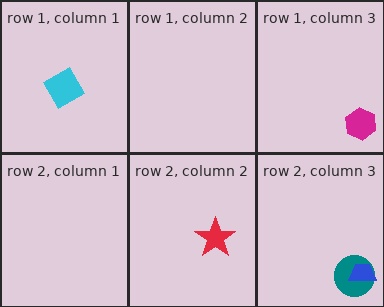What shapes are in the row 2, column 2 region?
The red star.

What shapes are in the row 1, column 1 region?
The cyan diamond.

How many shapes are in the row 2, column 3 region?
2.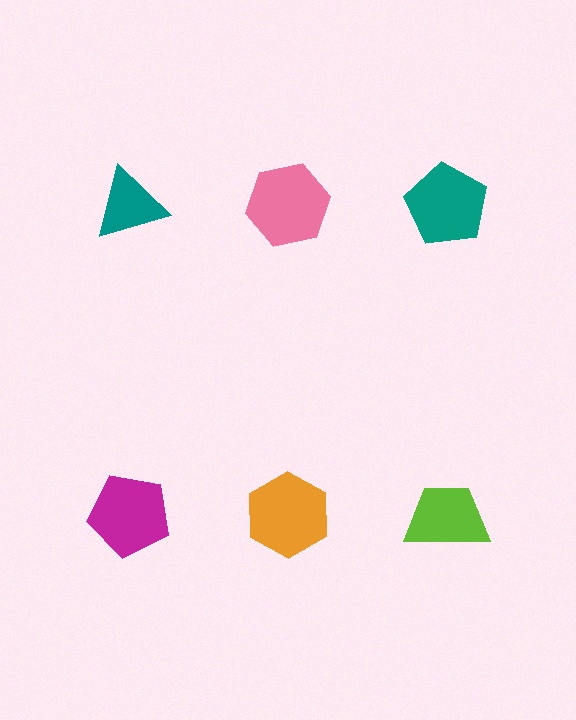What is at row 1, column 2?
A pink hexagon.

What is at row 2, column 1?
A magenta pentagon.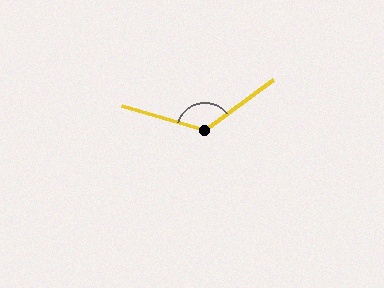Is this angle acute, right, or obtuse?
It is obtuse.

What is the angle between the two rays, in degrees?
Approximately 127 degrees.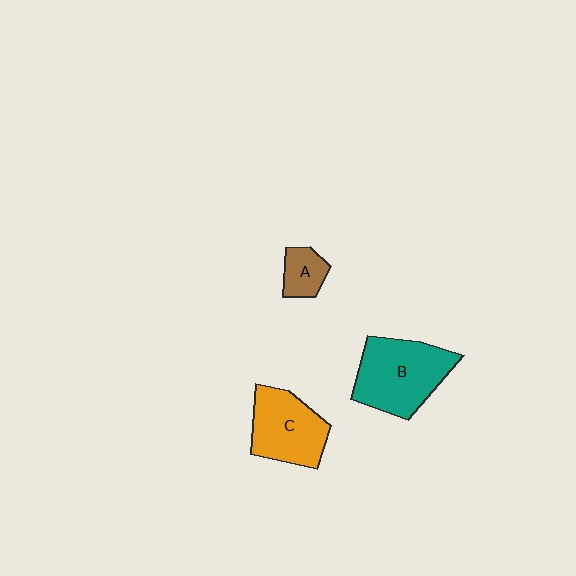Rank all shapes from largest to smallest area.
From largest to smallest: B (teal), C (orange), A (brown).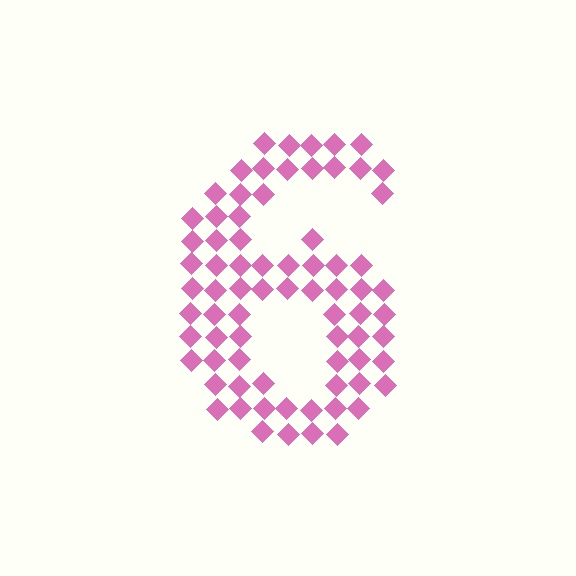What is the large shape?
The large shape is the digit 6.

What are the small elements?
The small elements are diamonds.